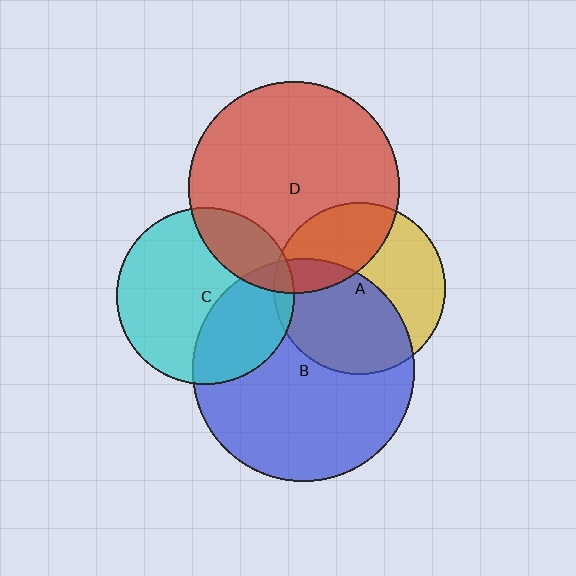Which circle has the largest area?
Circle B (blue).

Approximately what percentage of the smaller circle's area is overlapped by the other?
Approximately 20%.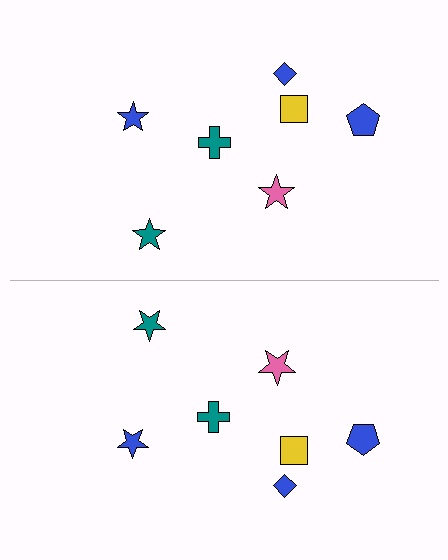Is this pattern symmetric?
Yes, this pattern has bilateral (reflection) symmetry.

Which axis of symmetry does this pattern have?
The pattern has a horizontal axis of symmetry running through the center of the image.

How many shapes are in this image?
There are 14 shapes in this image.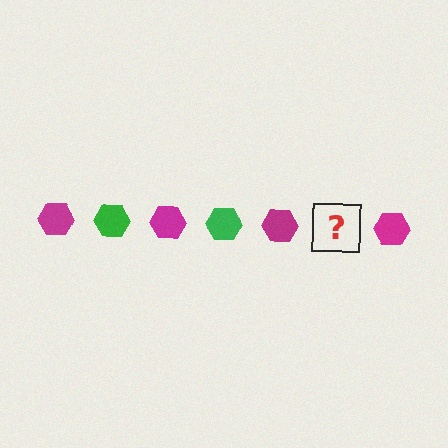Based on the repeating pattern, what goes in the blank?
The blank should be a green hexagon.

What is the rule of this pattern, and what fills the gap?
The rule is that the pattern cycles through magenta, green hexagons. The gap should be filled with a green hexagon.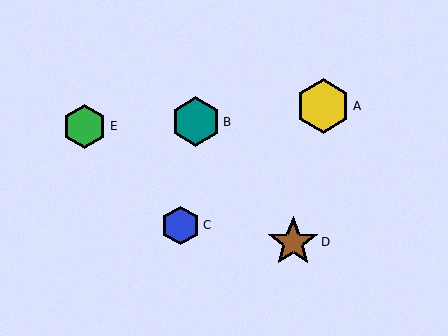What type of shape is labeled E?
Shape E is a green hexagon.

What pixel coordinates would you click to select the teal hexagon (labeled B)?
Click at (196, 122) to select the teal hexagon B.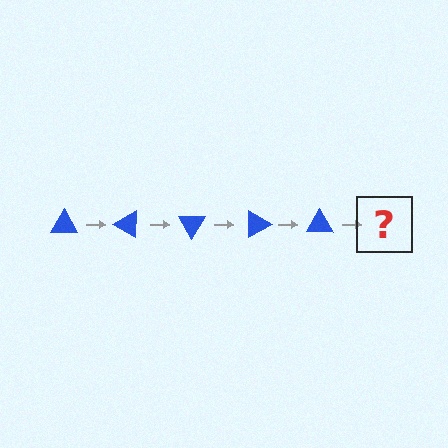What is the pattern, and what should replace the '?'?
The pattern is that the triangle rotates 30 degrees each step. The '?' should be a blue triangle rotated 150 degrees.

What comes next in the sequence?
The next element should be a blue triangle rotated 150 degrees.